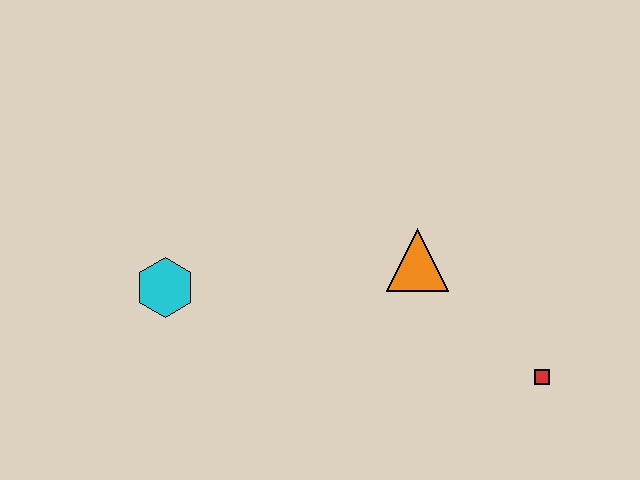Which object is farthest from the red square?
The cyan hexagon is farthest from the red square.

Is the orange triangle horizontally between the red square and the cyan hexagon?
Yes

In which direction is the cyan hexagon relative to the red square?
The cyan hexagon is to the left of the red square.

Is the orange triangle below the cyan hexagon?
No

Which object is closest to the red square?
The orange triangle is closest to the red square.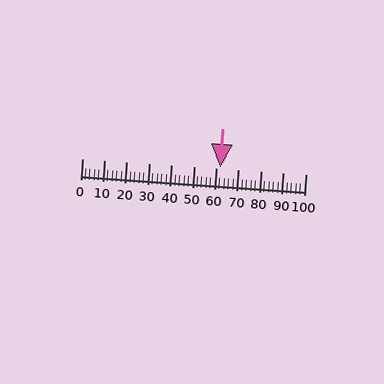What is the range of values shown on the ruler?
The ruler shows values from 0 to 100.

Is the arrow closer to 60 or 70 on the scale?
The arrow is closer to 60.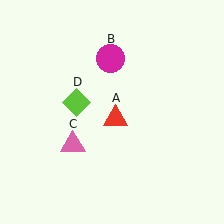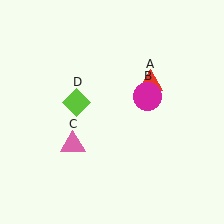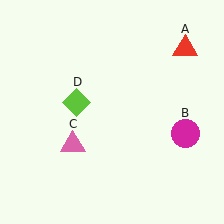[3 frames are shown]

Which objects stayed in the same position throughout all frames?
Pink triangle (object C) and lime diamond (object D) remained stationary.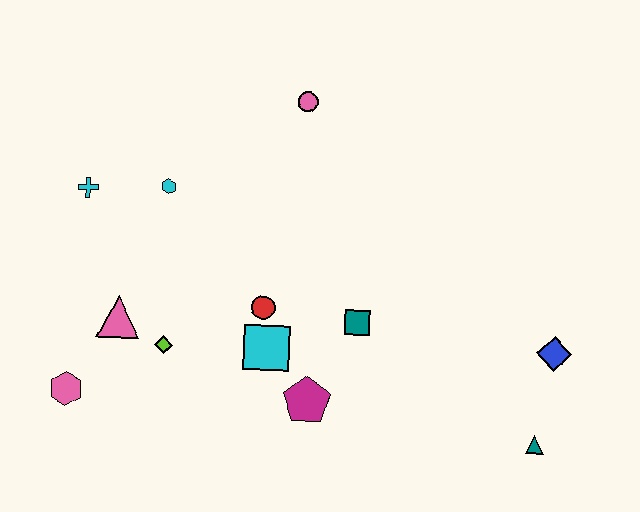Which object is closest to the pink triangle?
The lime diamond is closest to the pink triangle.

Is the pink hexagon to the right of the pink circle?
No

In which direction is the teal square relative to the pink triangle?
The teal square is to the right of the pink triangle.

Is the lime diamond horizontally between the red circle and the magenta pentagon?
No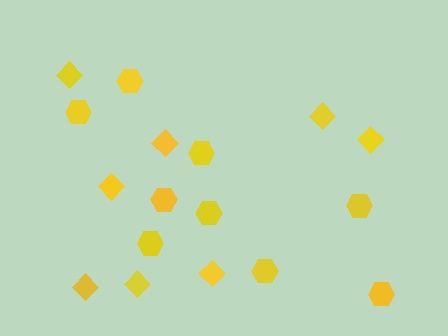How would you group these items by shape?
There are 2 groups: one group of diamonds (8) and one group of hexagons (9).